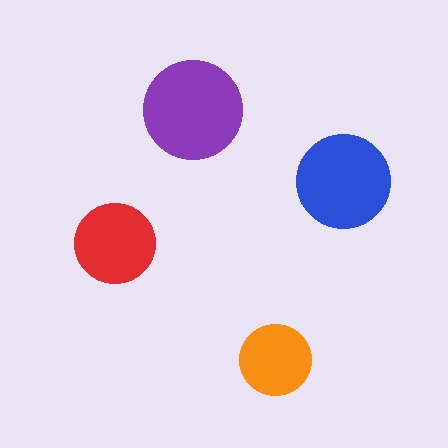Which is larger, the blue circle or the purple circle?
The purple one.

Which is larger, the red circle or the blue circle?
The blue one.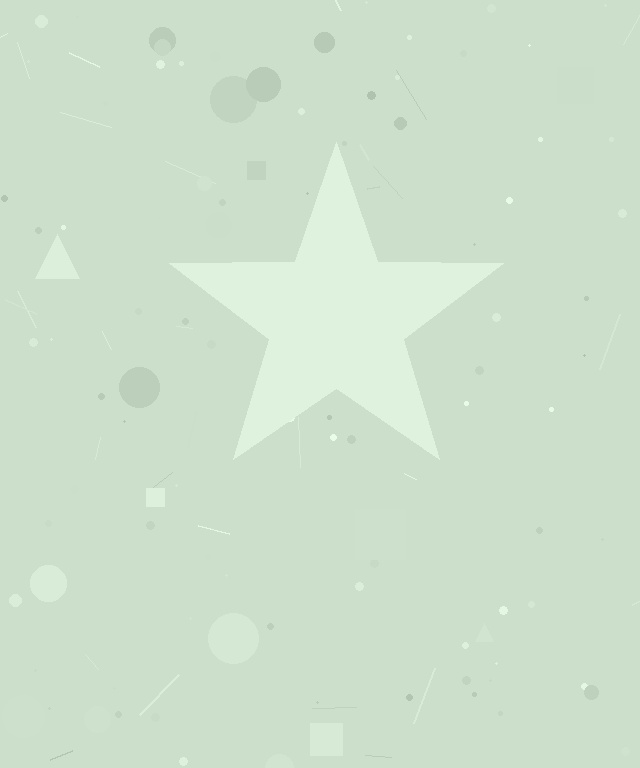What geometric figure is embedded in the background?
A star is embedded in the background.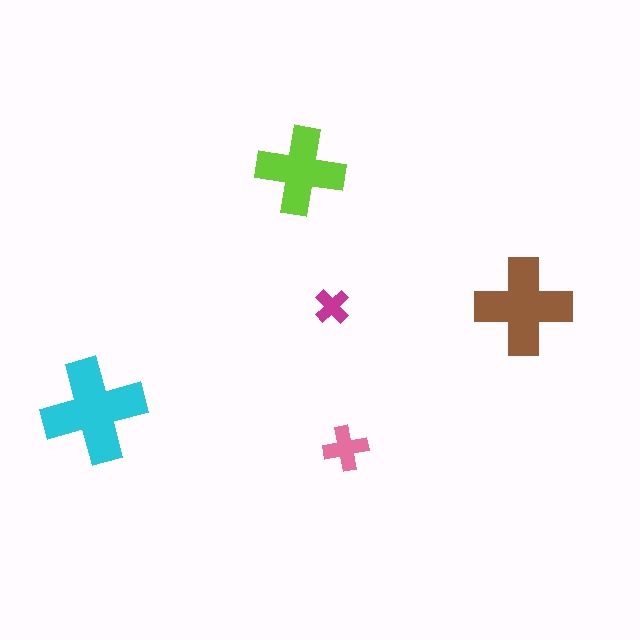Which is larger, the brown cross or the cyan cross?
The cyan one.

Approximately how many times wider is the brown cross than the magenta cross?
About 2.5 times wider.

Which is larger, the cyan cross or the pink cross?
The cyan one.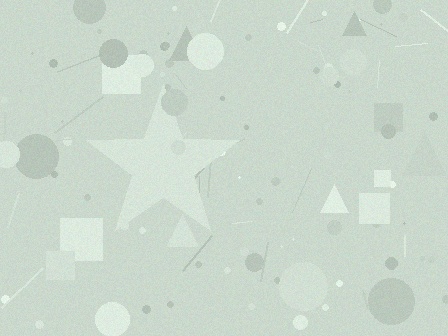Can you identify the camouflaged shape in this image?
The camouflaged shape is a star.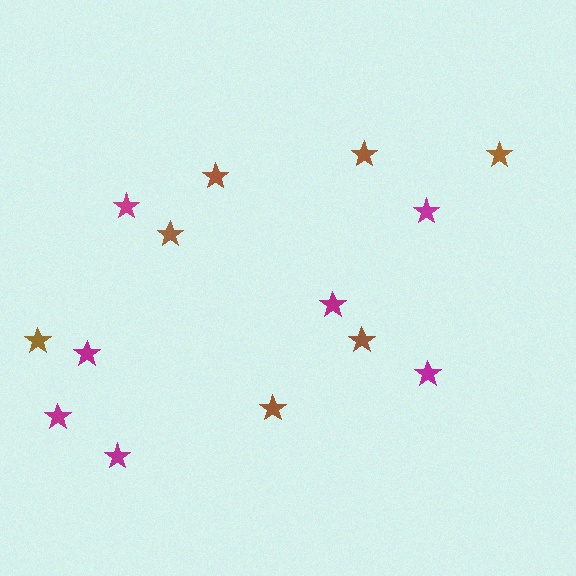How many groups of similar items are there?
There are 2 groups: one group of magenta stars (7) and one group of brown stars (7).